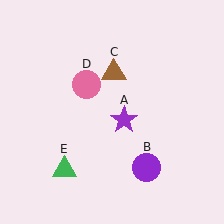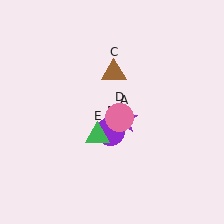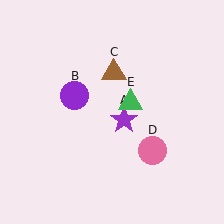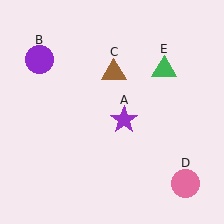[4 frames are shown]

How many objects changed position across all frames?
3 objects changed position: purple circle (object B), pink circle (object D), green triangle (object E).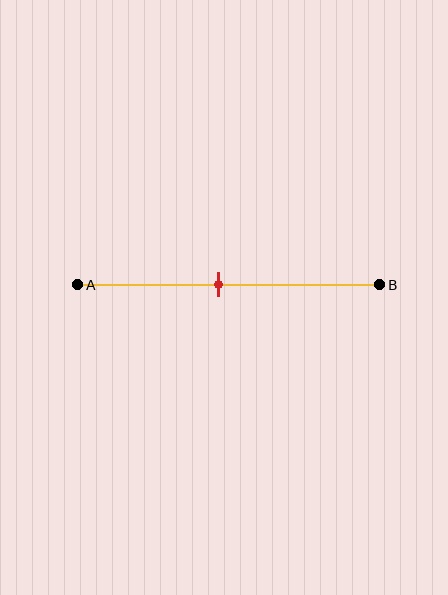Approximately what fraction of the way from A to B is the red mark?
The red mark is approximately 45% of the way from A to B.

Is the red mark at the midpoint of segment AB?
No, the mark is at about 45% from A, not at the 50% midpoint.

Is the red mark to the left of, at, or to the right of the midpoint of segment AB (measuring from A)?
The red mark is to the left of the midpoint of segment AB.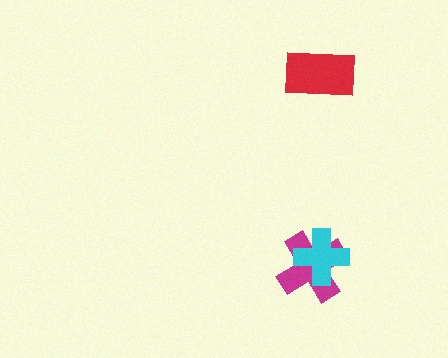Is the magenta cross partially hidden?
Yes, it is partially covered by another shape.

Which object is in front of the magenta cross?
The cyan cross is in front of the magenta cross.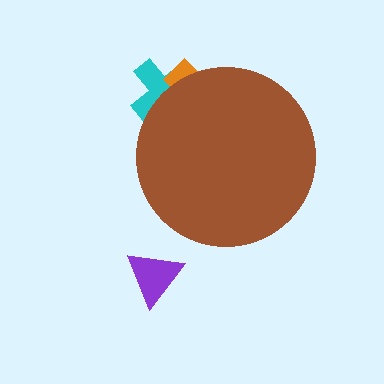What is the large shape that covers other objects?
A brown circle.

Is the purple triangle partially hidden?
No, the purple triangle is fully visible.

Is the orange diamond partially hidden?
Yes, the orange diamond is partially hidden behind the brown circle.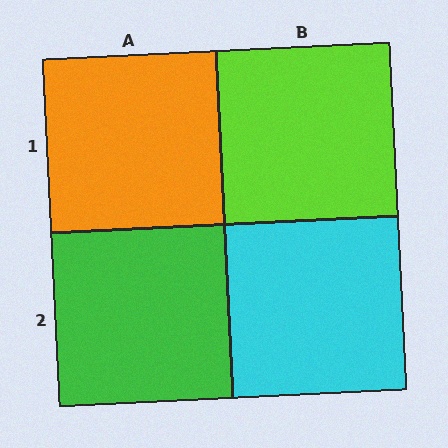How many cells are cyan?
1 cell is cyan.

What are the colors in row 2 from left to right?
Green, cyan.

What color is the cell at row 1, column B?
Lime.